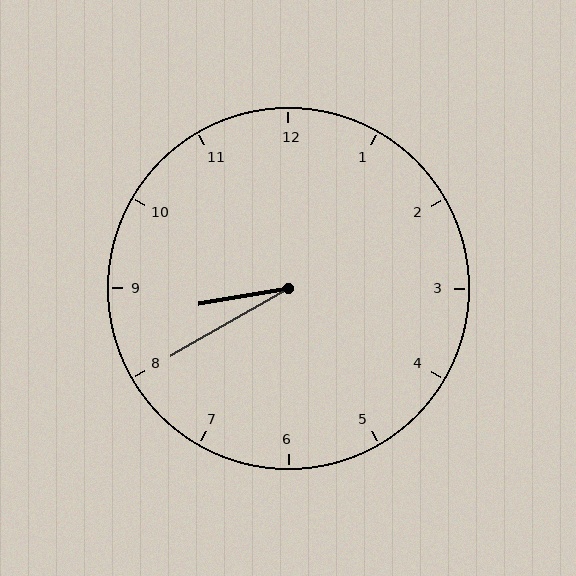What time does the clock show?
8:40.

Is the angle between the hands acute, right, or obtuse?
It is acute.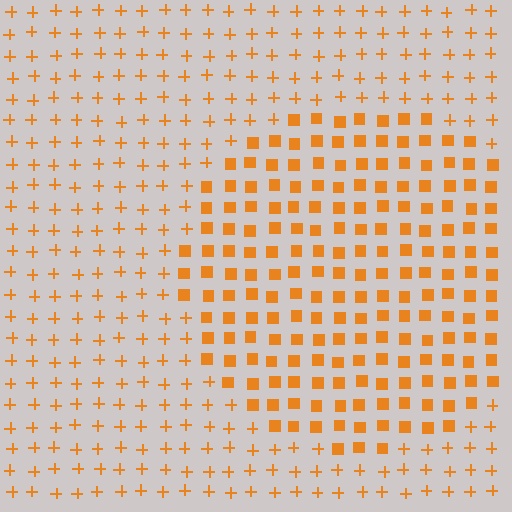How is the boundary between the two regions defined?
The boundary is defined by a change in element shape: squares inside vs. plus signs outside. All elements share the same color and spacing.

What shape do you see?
I see a circle.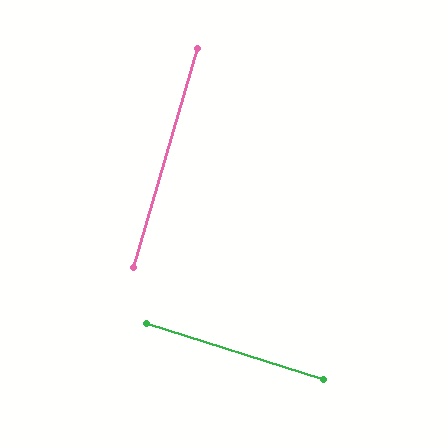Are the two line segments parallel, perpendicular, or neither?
Perpendicular — they meet at approximately 89°.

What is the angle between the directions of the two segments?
Approximately 89 degrees.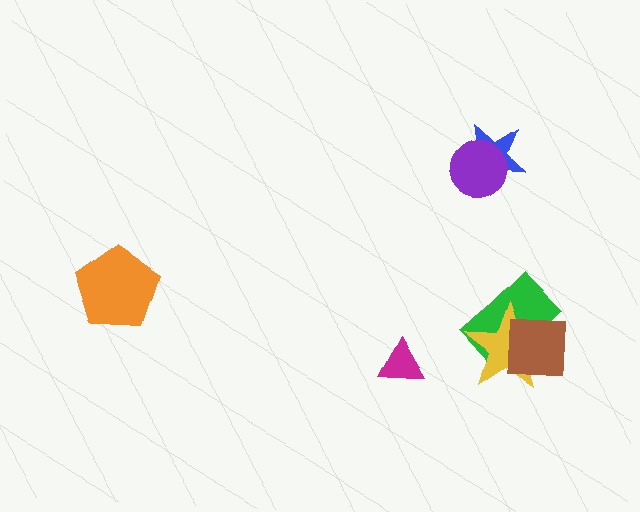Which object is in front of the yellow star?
The brown square is in front of the yellow star.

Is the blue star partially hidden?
Yes, it is partially covered by another shape.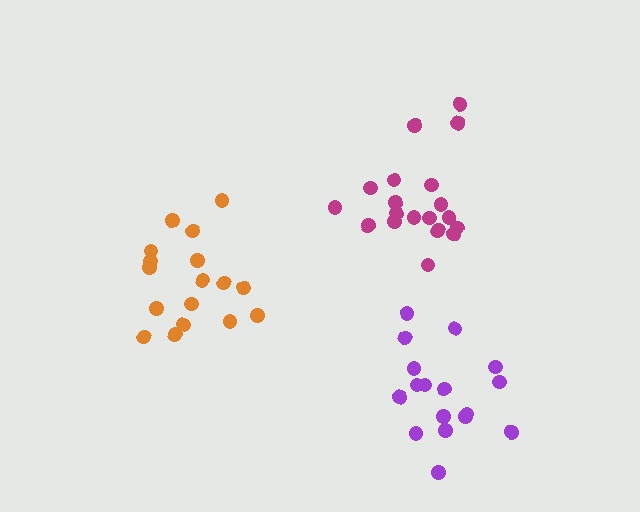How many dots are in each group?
Group 1: 19 dots, Group 2: 17 dots, Group 3: 17 dots (53 total).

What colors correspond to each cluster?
The clusters are colored: magenta, orange, purple.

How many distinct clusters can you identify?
There are 3 distinct clusters.